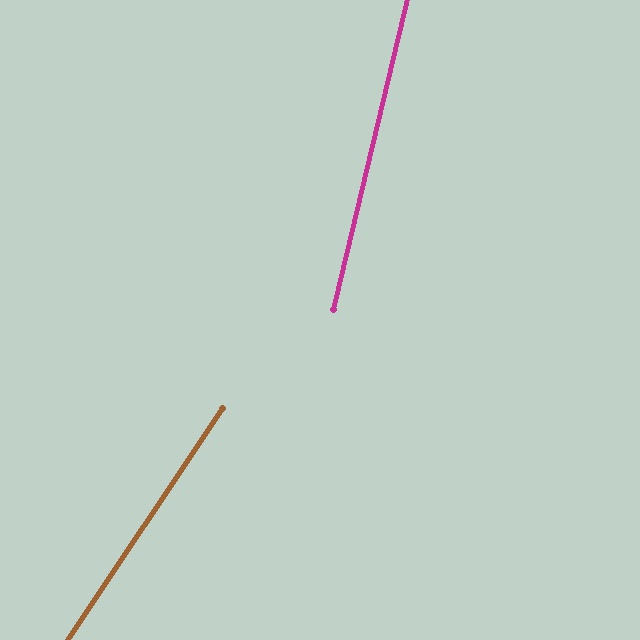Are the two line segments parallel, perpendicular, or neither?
Neither parallel nor perpendicular — they differ by about 20°.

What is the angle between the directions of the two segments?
Approximately 20 degrees.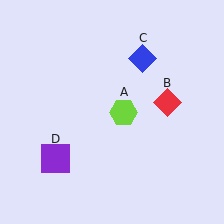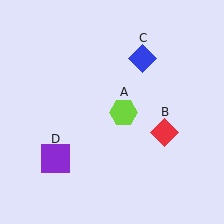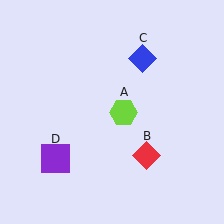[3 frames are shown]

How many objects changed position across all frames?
1 object changed position: red diamond (object B).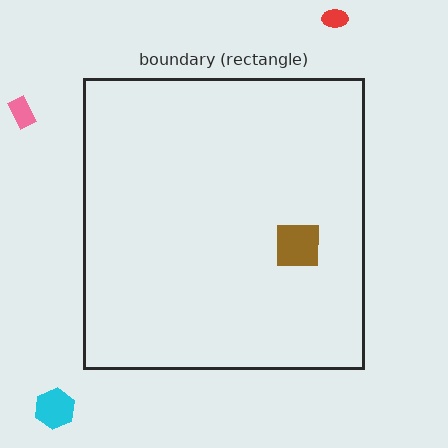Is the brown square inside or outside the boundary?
Inside.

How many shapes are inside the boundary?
1 inside, 3 outside.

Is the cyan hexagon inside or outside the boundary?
Outside.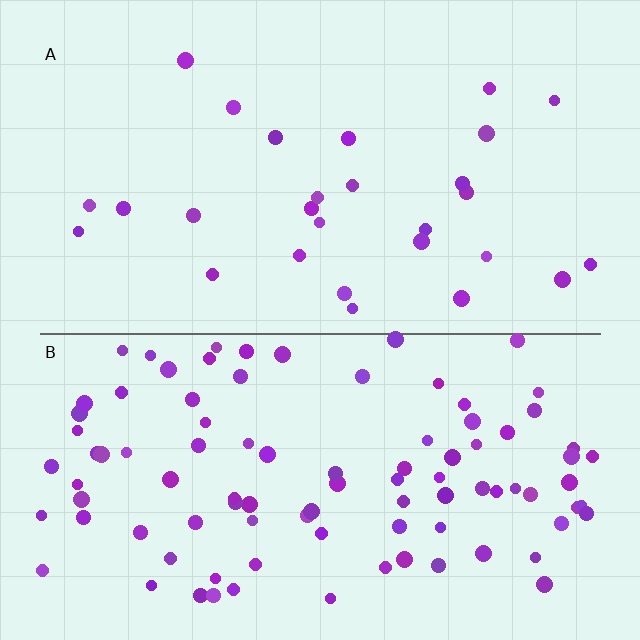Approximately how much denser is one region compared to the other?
Approximately 3.4× — region B over region A.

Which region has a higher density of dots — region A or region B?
B (the bottom).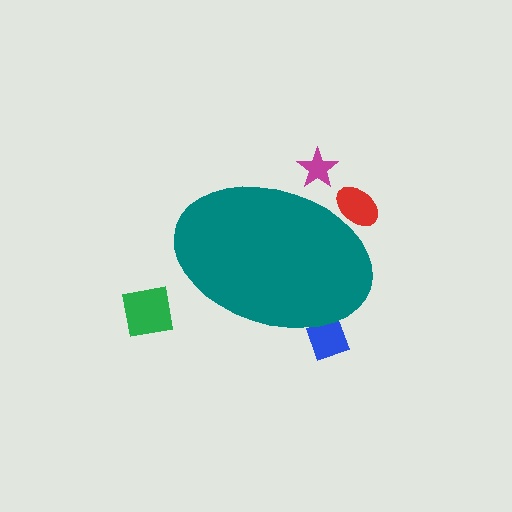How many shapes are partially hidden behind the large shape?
3 shapes are partially hidden.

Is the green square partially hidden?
No, the green square is fully visible.